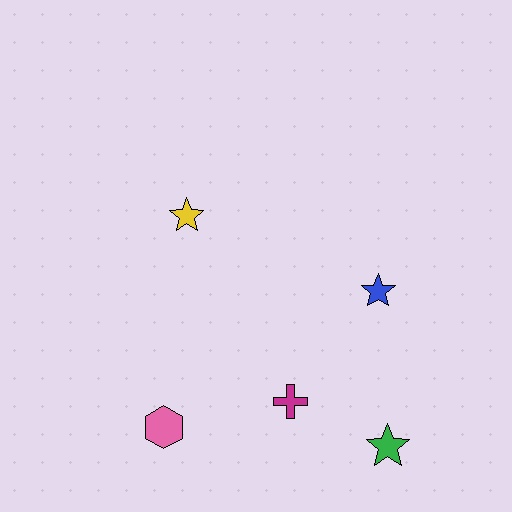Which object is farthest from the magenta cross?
The yellow star is farthest from the magenta cross.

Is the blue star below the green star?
No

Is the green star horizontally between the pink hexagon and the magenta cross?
No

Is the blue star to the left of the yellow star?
No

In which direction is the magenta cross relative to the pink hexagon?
The magenta cross is to the right of the pink hexagon.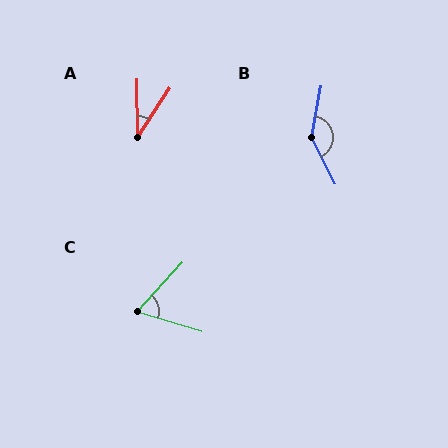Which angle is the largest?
B, at approximately 143 degrees.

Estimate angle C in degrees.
Approximately 64 degrees.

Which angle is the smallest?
A, at approximately 34 degrees.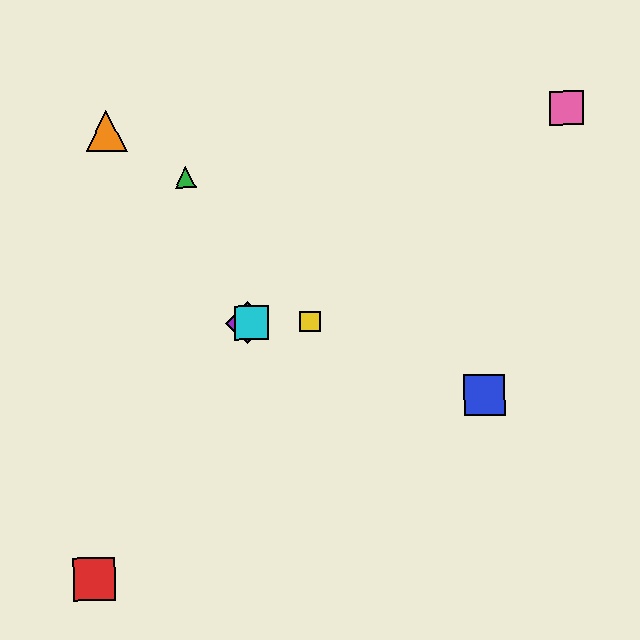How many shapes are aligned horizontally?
3 shapes (the yellow square, the purple diamond, the cyan square) are aligned horizontally.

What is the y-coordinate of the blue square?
The blue square is at y≈395.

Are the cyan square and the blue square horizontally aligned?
No, the cyan square is at y≈323 and the blue square is at y≈395.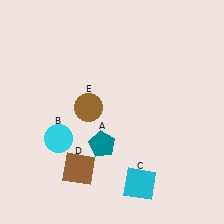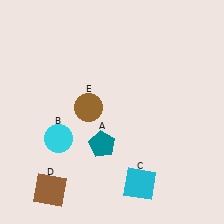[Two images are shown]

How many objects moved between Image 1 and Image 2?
1 object moved between the two images.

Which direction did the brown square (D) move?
The brown square (D) moved left.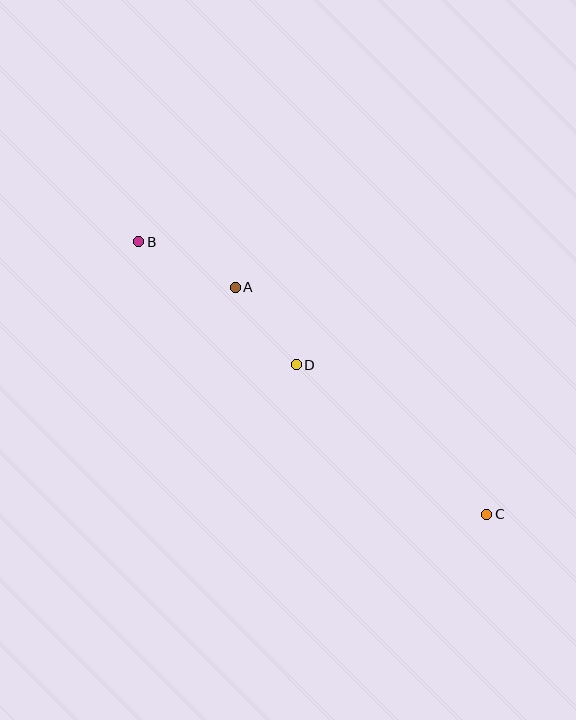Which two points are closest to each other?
Points A and D are closest to each other.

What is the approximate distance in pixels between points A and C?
The distance between A and C is approximately 339 pixels.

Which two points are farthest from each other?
Points B and C are farthest from each other.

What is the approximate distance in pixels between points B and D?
The distance between B and D is approximately 200 pixels.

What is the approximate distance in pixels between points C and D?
The distance between C and D is approximately 242 pixels.